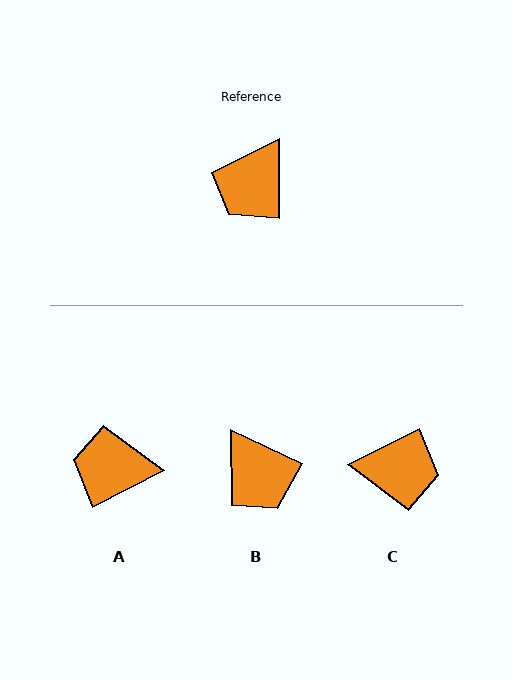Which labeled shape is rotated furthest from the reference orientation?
C, about 116 degrees away.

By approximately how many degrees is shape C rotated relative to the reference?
Approximately 116 degrees counter-clockwise.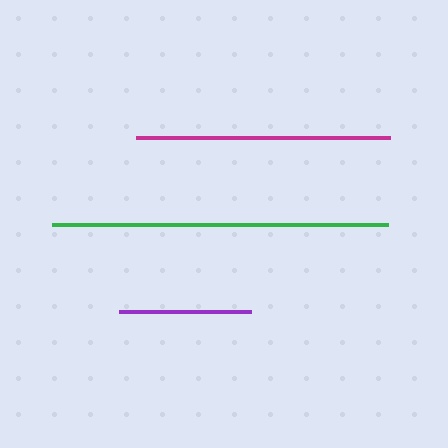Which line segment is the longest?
The green line is the longest at approximately 336 pixels.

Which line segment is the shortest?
The purple line is the shortest at approximately 132 pixels.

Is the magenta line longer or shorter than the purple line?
The magenta line is longer than the purple line.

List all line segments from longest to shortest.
From longest to shortest: green, magenta, purple.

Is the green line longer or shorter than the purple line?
The green line is longer than the purple line.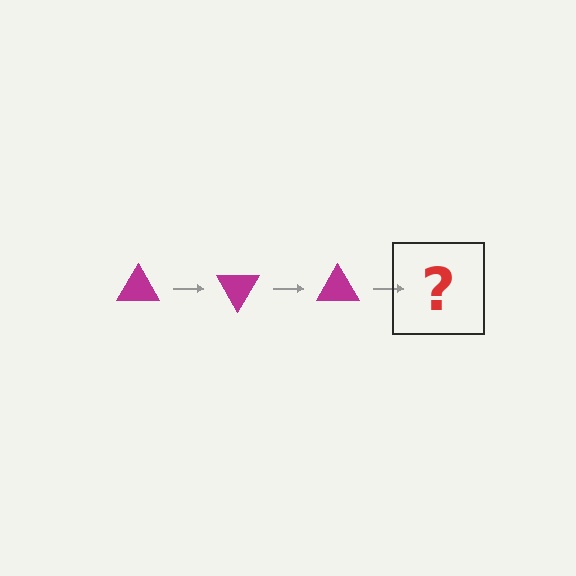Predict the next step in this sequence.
The next step is a magenta triangle rotated 180 degrees.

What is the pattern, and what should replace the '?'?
The pattern is that the triangle rotates 60 degrees each step. The '?' should be a magenta triangle rotated 180 degrees.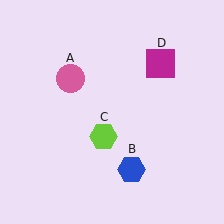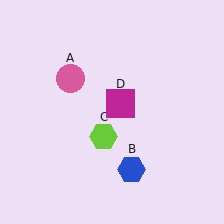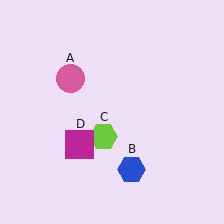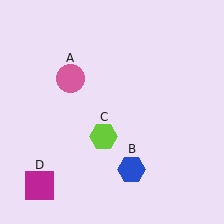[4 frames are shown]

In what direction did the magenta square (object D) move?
The magenta square (object D) moved down and to the left.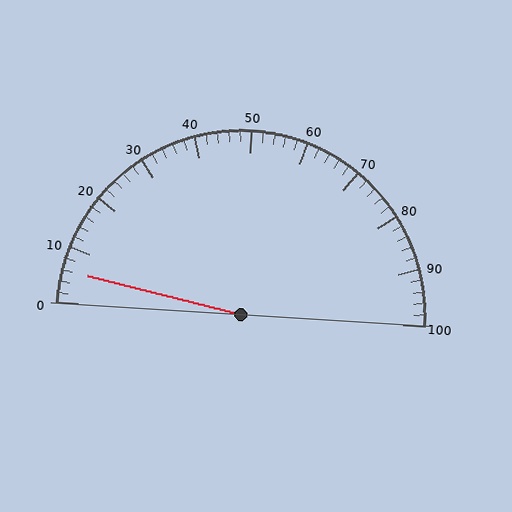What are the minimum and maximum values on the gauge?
The gauge ranges from 0 to 100.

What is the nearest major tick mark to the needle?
The nearest major tick mark is 10.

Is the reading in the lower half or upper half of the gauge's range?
The reading is in the lower half of the range (0 to 100).